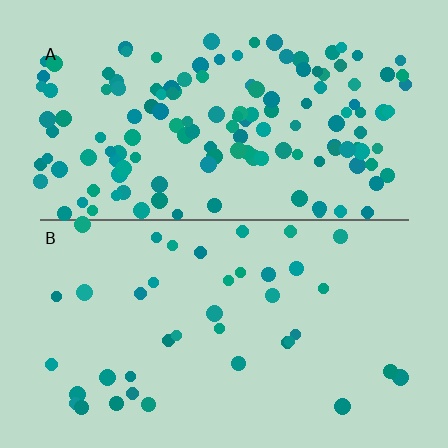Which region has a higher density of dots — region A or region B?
A (the top).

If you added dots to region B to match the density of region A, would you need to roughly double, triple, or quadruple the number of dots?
Approximately quadruple.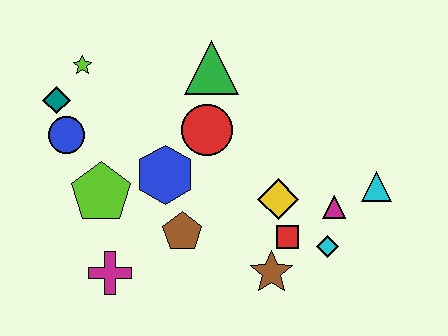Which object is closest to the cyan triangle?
The magenta triangle is closest to the cyan triangle.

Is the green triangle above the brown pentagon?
Yes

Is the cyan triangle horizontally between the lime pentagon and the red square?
No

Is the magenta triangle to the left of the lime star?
No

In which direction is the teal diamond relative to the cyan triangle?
The teal diamond is to the left of the cyan triangle.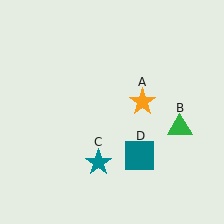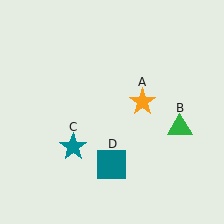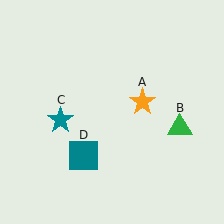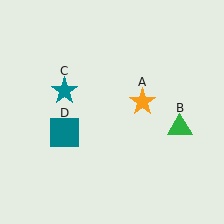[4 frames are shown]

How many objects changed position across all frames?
2 objects changed position: teal star (object C), teal square (object D).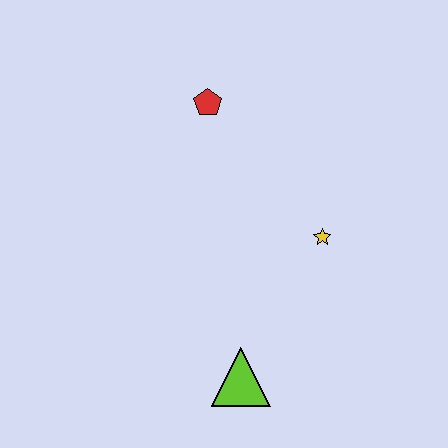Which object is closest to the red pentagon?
The yellow star is closest to the red pentagon.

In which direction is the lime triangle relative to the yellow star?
The lime triangle is below the yellow star.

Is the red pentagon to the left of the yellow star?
Yes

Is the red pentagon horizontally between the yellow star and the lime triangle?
No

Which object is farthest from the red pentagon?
The lime triangle is farthest from the red pentagon.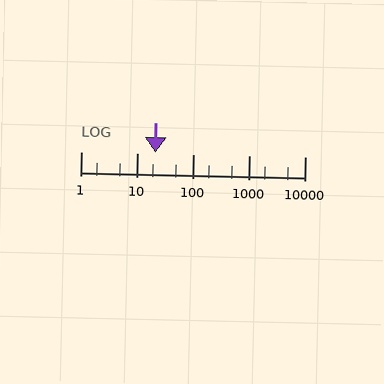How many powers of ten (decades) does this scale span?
The scale spans 4 decades, from 1 to 10000.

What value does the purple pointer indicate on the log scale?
The pointer indicates approximately 21.